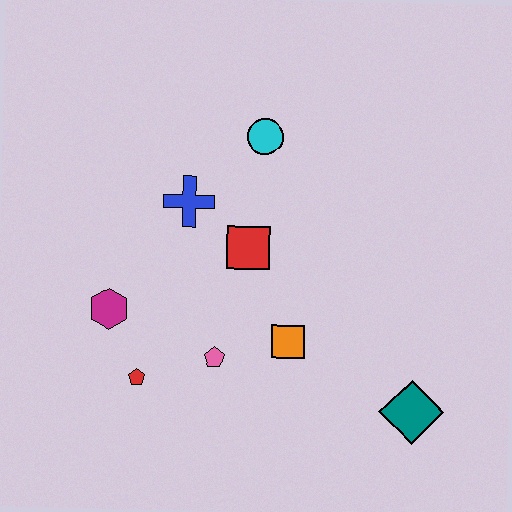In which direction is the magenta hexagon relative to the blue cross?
The magenta hexagon is below the blue cross.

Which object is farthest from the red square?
The teal diamond is farthest from the red square.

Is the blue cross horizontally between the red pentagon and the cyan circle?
Yes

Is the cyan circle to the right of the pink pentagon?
Yes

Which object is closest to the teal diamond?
The orange square is closest to the teal diamond.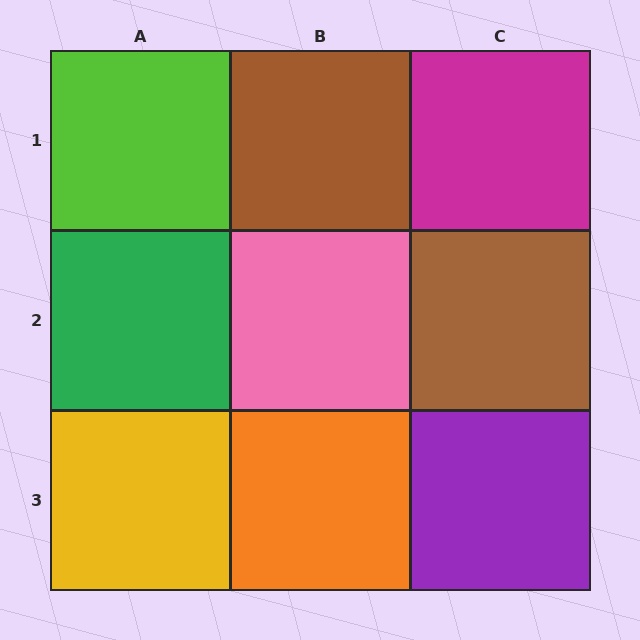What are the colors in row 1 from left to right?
Lime, brown, magenta.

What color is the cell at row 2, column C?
Brown.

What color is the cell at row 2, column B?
Pink.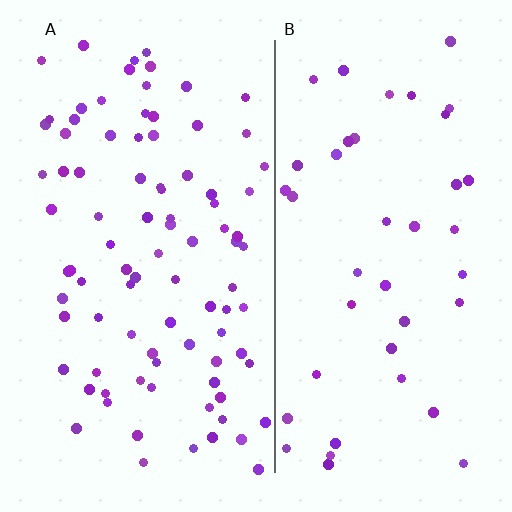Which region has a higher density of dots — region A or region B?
A (the left).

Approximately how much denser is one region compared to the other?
Approximately 2.1× — region A over region B.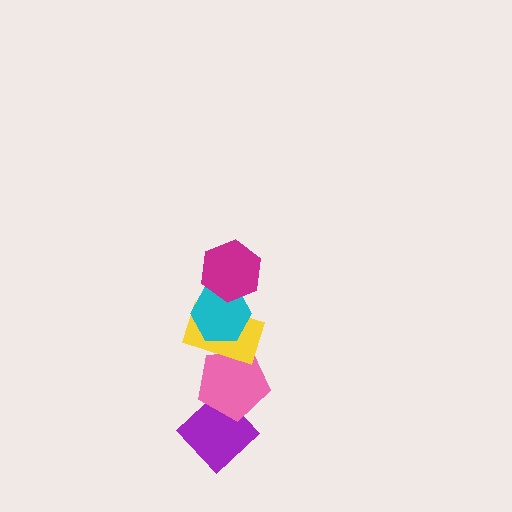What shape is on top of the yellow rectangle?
The cyan hexagon is on top of the yellow rectangle.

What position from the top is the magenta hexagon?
The magenta hexagon is 1st from the top.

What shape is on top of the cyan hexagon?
The magenta hexagon is on top of the cyan hexagon.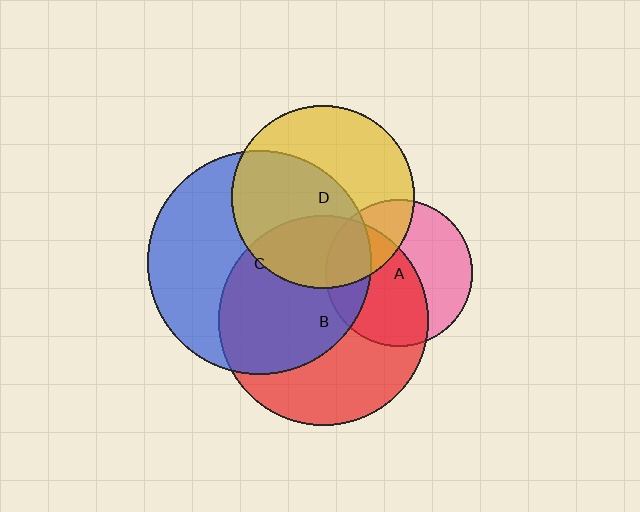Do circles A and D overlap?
Yes.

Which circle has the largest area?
Circle C (blue).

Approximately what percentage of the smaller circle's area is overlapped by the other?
Approximately 30%.